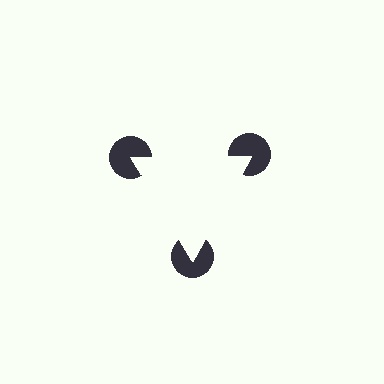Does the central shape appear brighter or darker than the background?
It typically appears slightly brighter than the background, even though no actual brightness change is drawn.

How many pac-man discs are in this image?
There are 3 — one at each vertex of the illusory triangle.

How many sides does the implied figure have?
3 sides.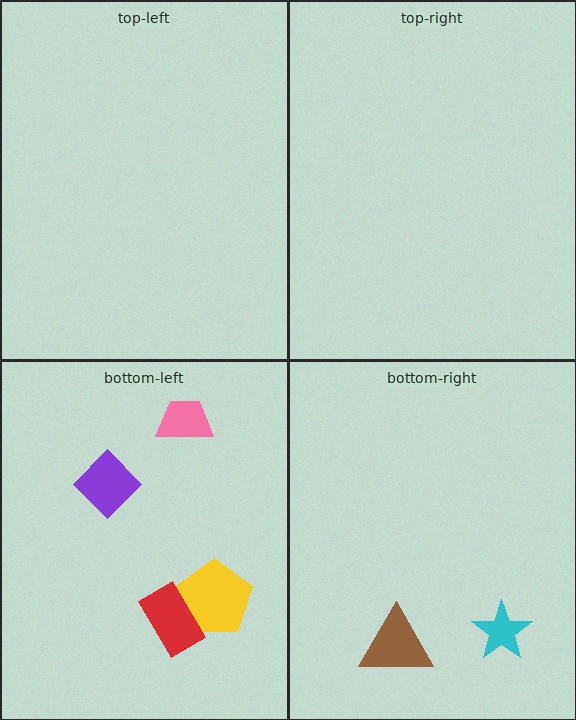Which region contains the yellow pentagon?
The bottom-left region.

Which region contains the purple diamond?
The bottom-left region.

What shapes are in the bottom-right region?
The cyan star, the brown triangle.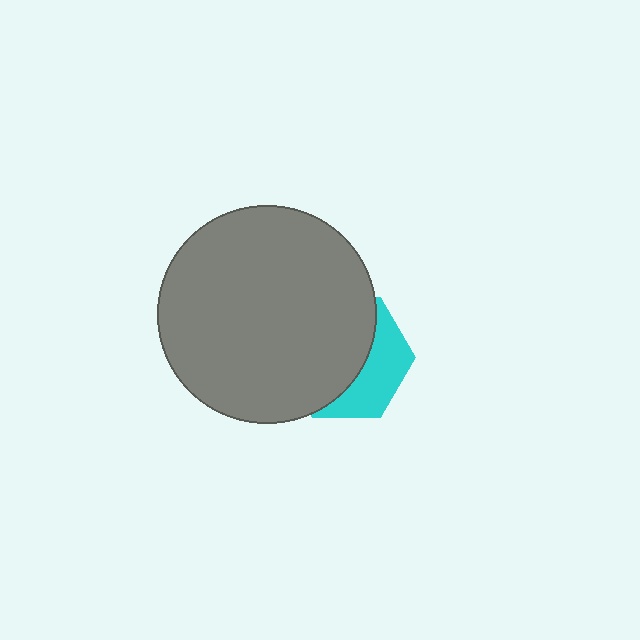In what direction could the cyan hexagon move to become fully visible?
The cyan hexagon could move right. That would shift it out from behind the gray circle entirely.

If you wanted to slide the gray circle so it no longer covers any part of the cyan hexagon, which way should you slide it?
Slide it left — that is the most direct way to separate the two shapes.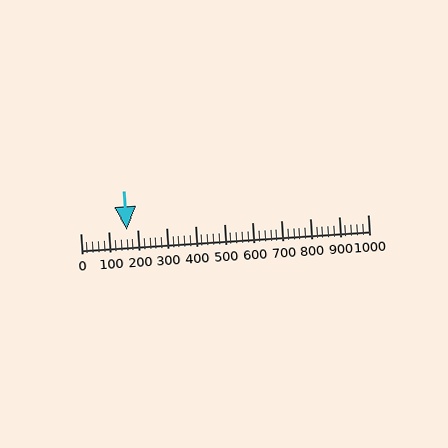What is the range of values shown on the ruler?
The ruler shows values from 0 to 1000.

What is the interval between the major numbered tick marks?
The major tick marks are spaced 100 units apart.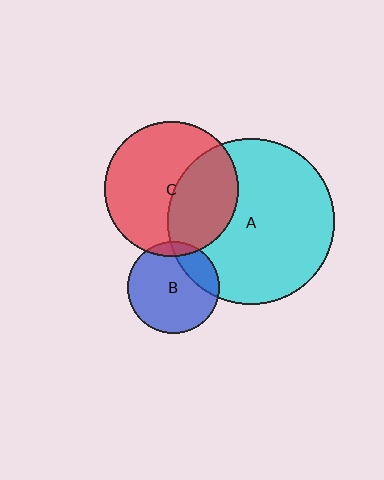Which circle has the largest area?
Circle A (cyan).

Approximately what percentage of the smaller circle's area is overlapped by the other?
Approximately 10%.